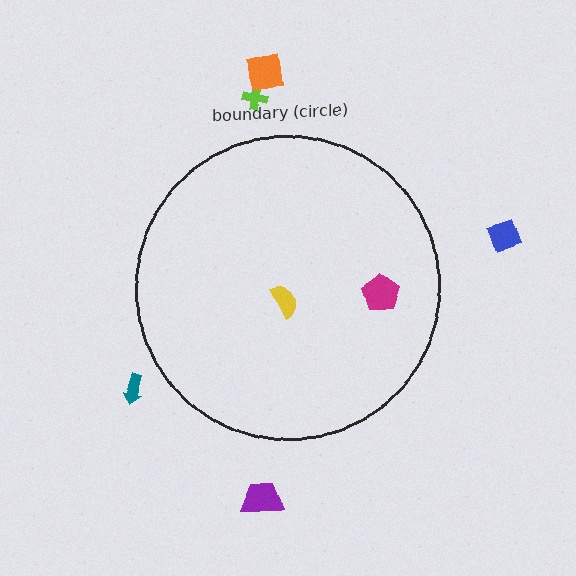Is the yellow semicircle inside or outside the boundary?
Inside.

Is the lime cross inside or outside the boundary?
Outside.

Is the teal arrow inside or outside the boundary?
Outside.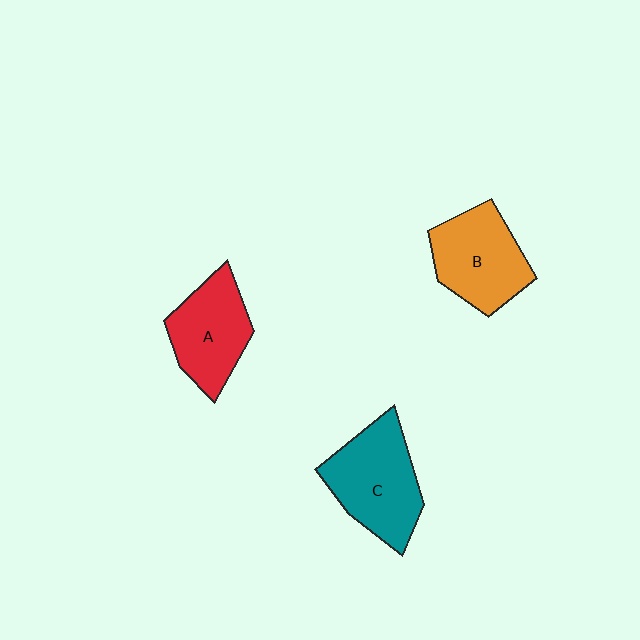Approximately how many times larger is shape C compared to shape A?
Approximately 1.2 times.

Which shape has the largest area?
Shape C (teal).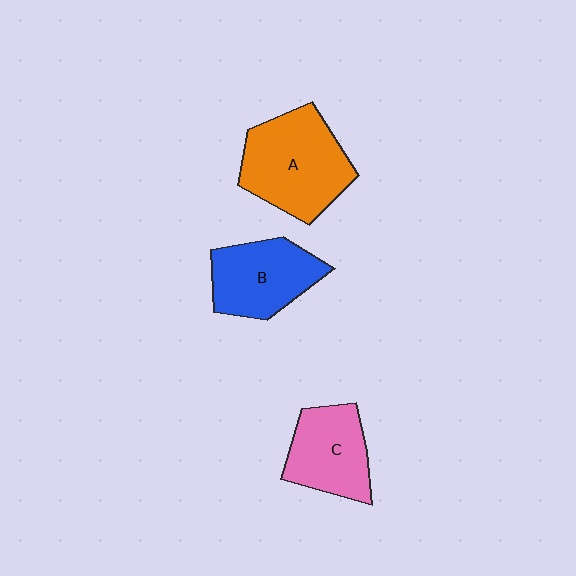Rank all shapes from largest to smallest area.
From largest to smallest: A (orange), B (blue), C (pink).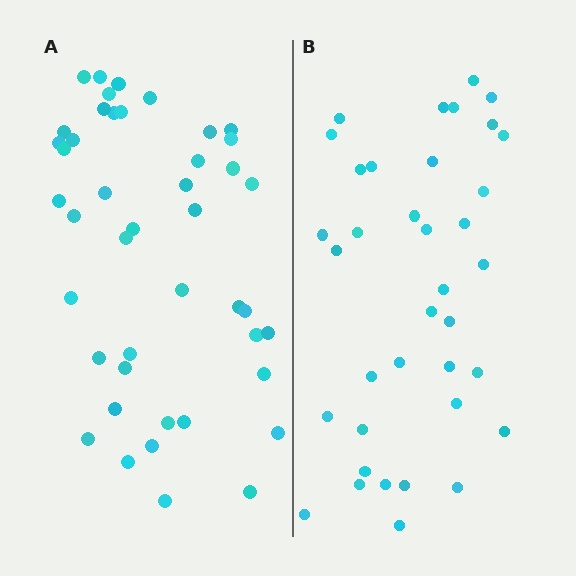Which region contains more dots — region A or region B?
Region A (the left region) has more dots.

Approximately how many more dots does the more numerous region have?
Region A has roughly 8 or so more dots than region B.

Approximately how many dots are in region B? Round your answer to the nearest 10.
About 40 dots. (The exact count is 37, which rounds to 40.)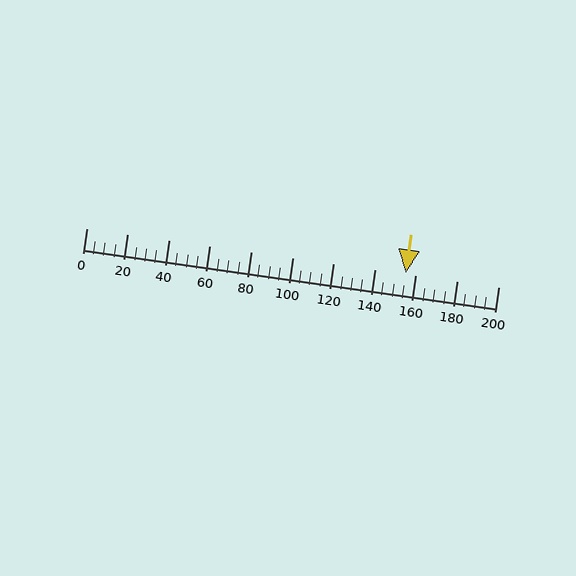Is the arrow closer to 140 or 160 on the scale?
The arrow is closer to 160.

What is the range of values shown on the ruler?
The ruler shows values from 0 to 200.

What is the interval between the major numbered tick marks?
The major tick marks are spaced 20 units apart.